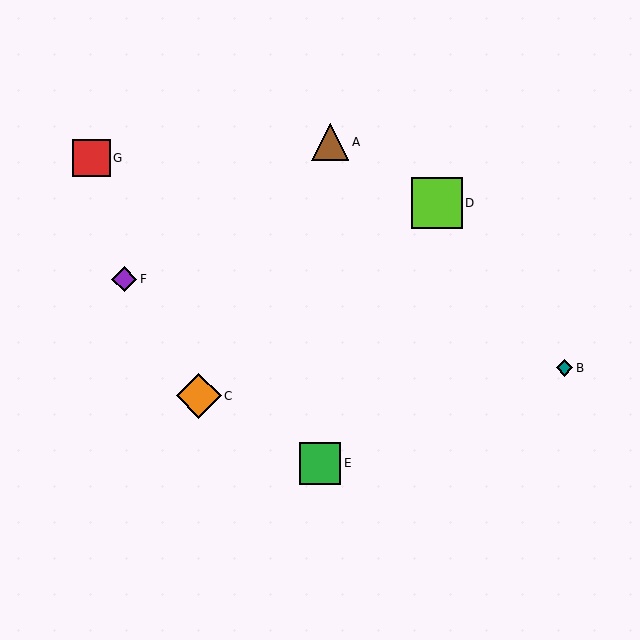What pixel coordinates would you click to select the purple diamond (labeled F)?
Click at (124, 279) to select the purple diamond F.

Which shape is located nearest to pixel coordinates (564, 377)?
The teal diamond (labeled B) at (564, 368) is nearest to that location.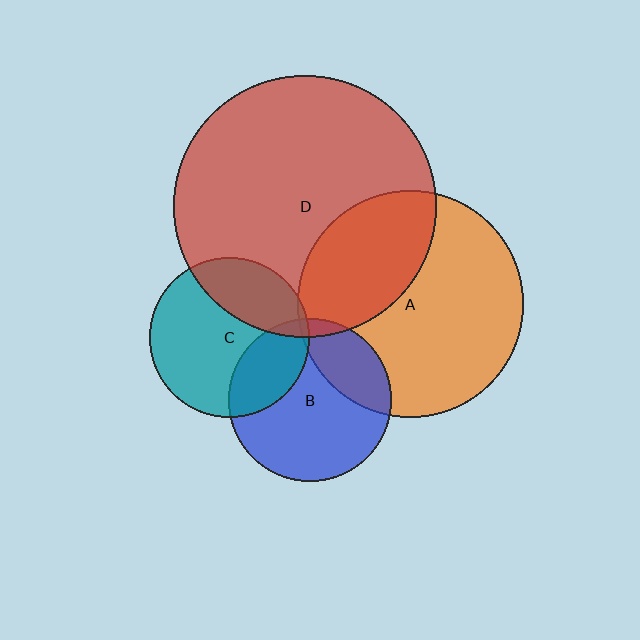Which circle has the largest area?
Circle D (red).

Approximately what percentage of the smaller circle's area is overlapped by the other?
Approximately 5%.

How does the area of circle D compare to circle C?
Approximately 2.7 times.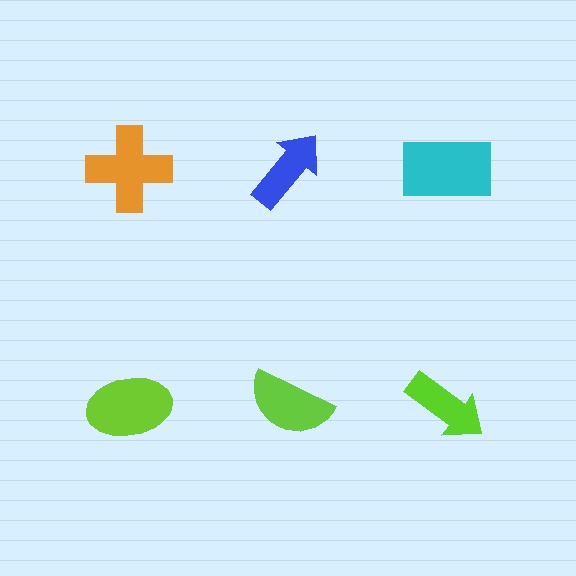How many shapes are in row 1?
3 shapes.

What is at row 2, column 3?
A lime arrow.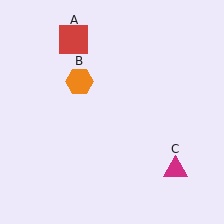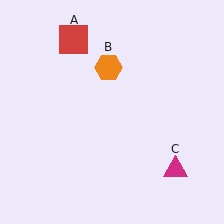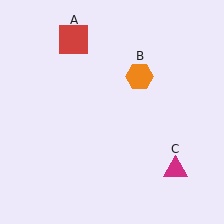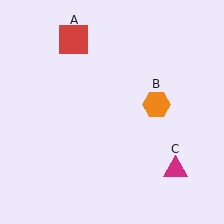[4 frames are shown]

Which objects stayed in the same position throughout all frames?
Red square (object A) and magenta triangle (object C) remained stationary.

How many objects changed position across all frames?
1 object changed position: orange hexagon (object B).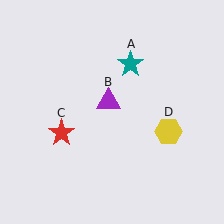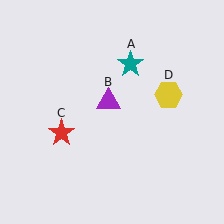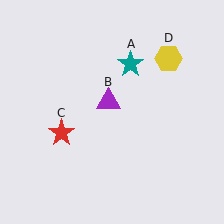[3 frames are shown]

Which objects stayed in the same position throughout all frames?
Teal star (object A) and purple triangle (object B) and red star (object C) remained stationary.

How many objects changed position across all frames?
1 object changed position: yellow hexagon (object D).